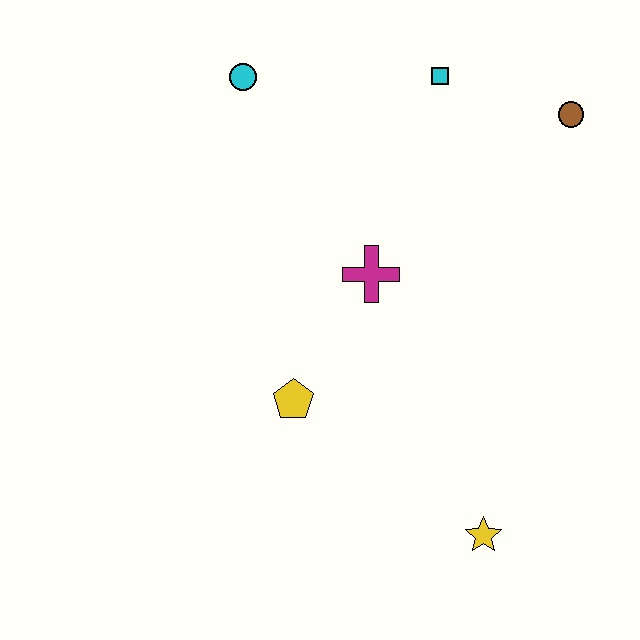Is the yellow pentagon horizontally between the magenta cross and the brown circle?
No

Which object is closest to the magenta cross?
The yellow pentagon is closest to the magenta cross.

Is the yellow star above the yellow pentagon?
No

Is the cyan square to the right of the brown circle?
No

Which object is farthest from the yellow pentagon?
The brown circle is farthest from the yellow pentagon.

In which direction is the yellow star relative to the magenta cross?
The yellow star is below the magenta cross.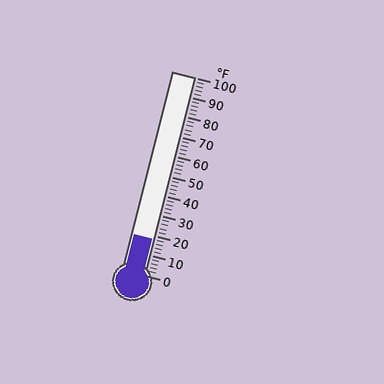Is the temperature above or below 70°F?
The temperature is below 70°F.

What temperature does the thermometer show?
The thermometer shows approximately 18°F.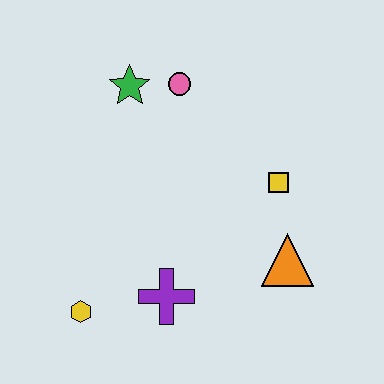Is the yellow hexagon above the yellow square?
No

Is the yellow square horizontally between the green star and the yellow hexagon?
No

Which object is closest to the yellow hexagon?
The purple cross is closest to the yellow hexagon.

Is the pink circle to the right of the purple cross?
Yes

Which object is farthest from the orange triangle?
The green star is farthest from the orange triangle.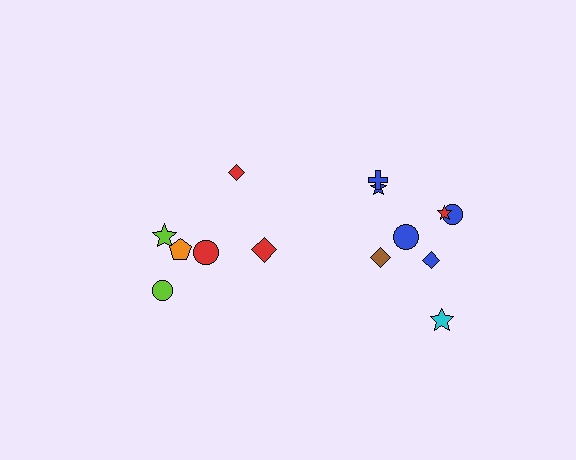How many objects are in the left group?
There are 6 objects.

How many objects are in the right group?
There are 8 objects.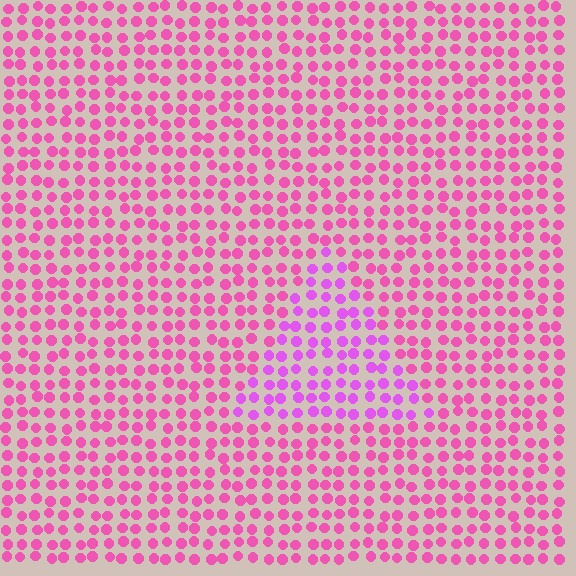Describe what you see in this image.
The image is filled with small pink elements in a uniform arrangement. A triangle-shaped region is visible where the elements are tinted to a slightly different hue, forming a subtle color boundary.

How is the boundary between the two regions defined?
The boundary is defined purely by a slight shift in hue (about 29 degrees). Spacing, size, and orientation are identical on both sides.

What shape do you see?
I see a triangle.